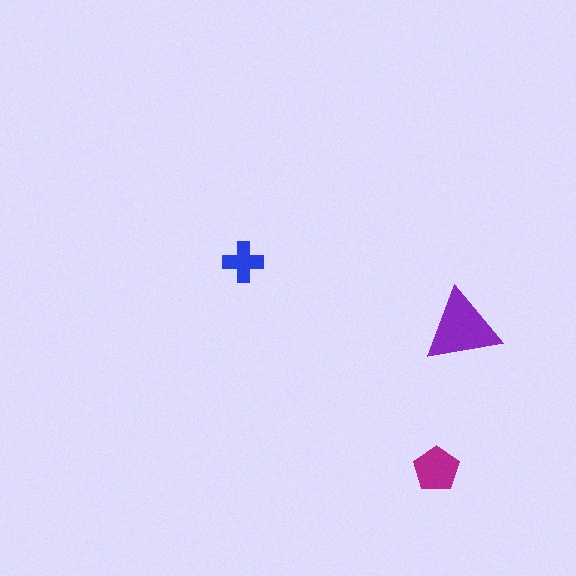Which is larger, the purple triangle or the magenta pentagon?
The purple triangle.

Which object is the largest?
The purple triangle.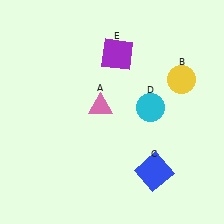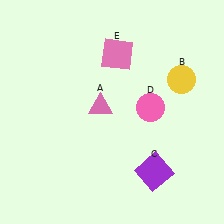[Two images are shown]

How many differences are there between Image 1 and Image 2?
There are 3 differences between the two images.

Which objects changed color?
C changed from blue to purple. D changed from cyan to pink. E changed from purple to pink.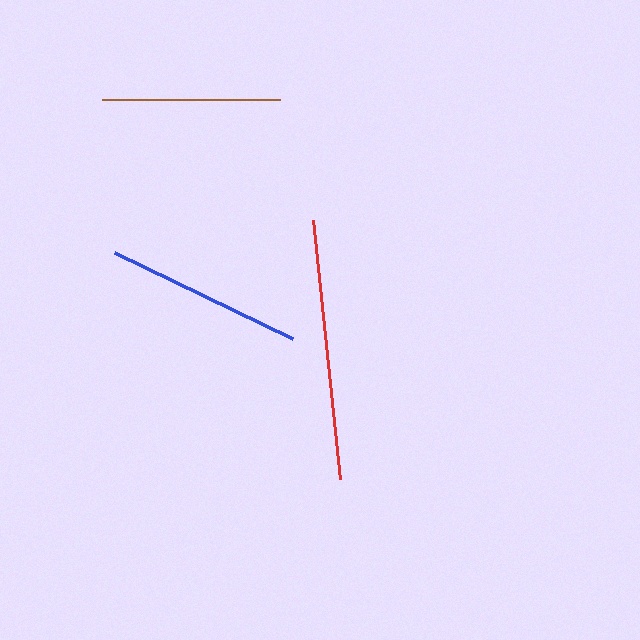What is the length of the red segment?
The red segment is approximately 261 pixels long.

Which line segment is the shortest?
The brown line is the shortest at approximately 178 pixels.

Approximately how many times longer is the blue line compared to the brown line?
The blue line is approximately 1.1 times the length of the brown line.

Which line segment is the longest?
The red line is the longest at approximately 261 pixels.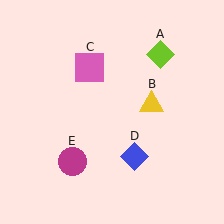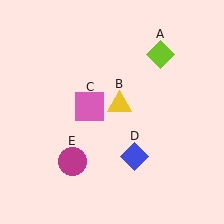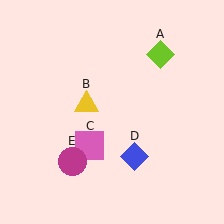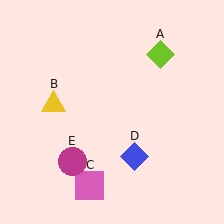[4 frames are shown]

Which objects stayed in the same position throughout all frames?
Lime diamond (object A) and blue diamond (object D) and magenta circle (object E) remained stationary.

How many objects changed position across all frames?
2 objects changed position: yellow triangle (object B), pink square (object C).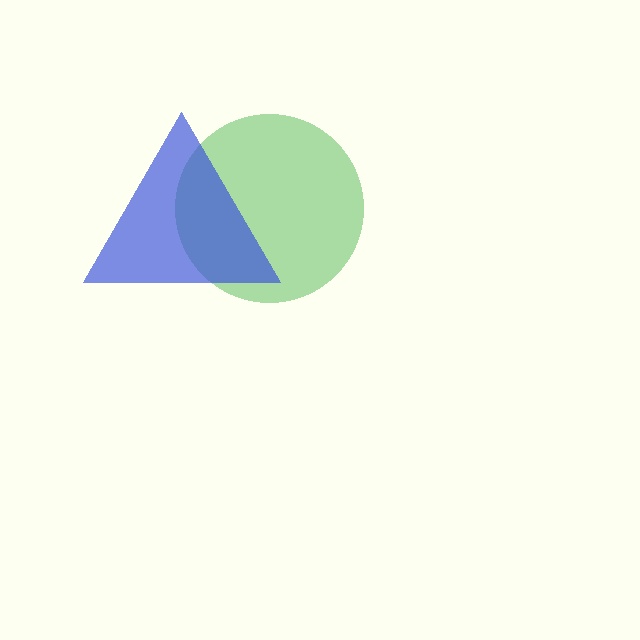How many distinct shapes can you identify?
There are 2 distinct shapes: a green circle, a blue triangle.